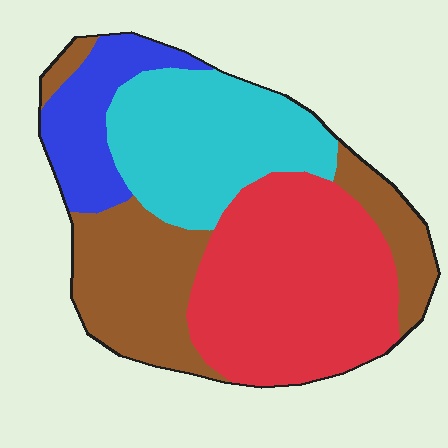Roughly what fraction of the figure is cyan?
Cyan covers 25% of the figure.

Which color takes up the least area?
Blue, at roughly 10%.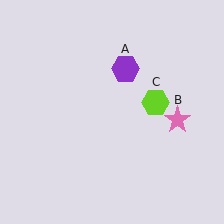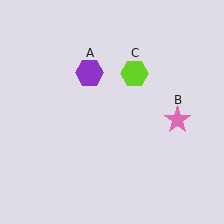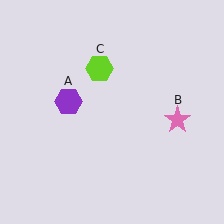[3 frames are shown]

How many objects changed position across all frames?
2 objects changed position: purple hexagon (object A), lime hexagon (object C).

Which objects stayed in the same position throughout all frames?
Pink star (object B) remained stationary.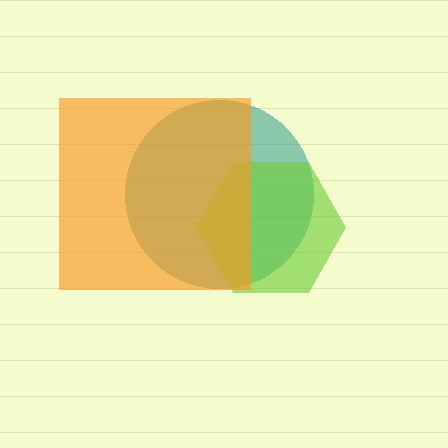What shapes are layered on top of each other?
The layered shapes are: a teal circle, a lime hexagon, an orange square.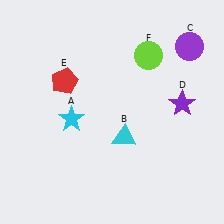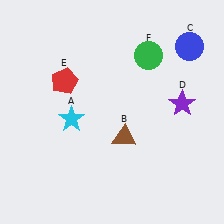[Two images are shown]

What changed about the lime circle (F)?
In Image 1, F is lime. In Image 2, it changed to green.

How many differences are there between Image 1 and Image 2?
There are 3 differences between the two images.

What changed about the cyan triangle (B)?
In Image 1, B is cyan. In Image 2, it changed to brown.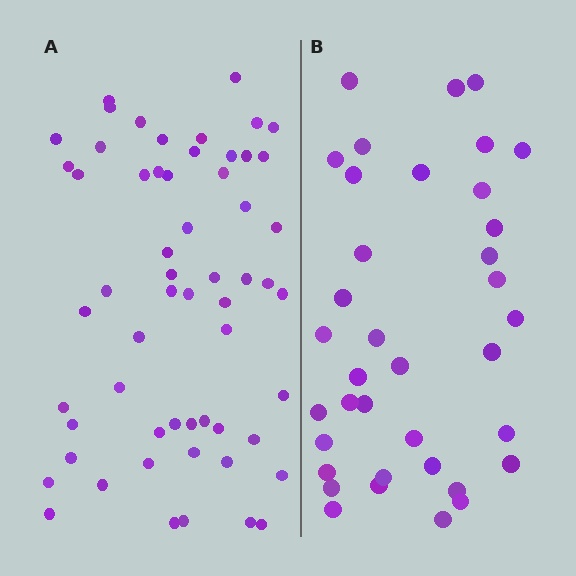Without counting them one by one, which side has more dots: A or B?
Region A (the left region) has more dots.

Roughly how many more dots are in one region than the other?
Region A has approximately 20 more dots than region B.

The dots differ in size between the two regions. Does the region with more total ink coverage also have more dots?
No. Region B has more total ink coverage because its dots are larger, but region A actually contains more individual dots. Total area can be misleading — the number of items is what matters here.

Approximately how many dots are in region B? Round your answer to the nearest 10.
About 40 dots. (The exact count is 37, which rounds to 40.)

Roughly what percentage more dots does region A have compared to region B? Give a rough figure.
About 55% more.